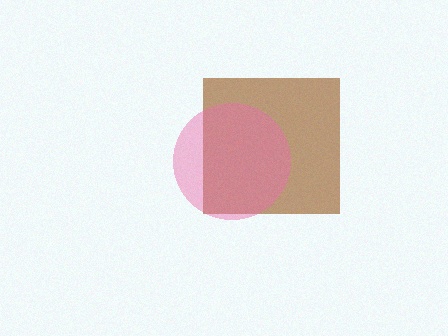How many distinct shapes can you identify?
There are 2 distinct shapes: a brown square, a pink circle.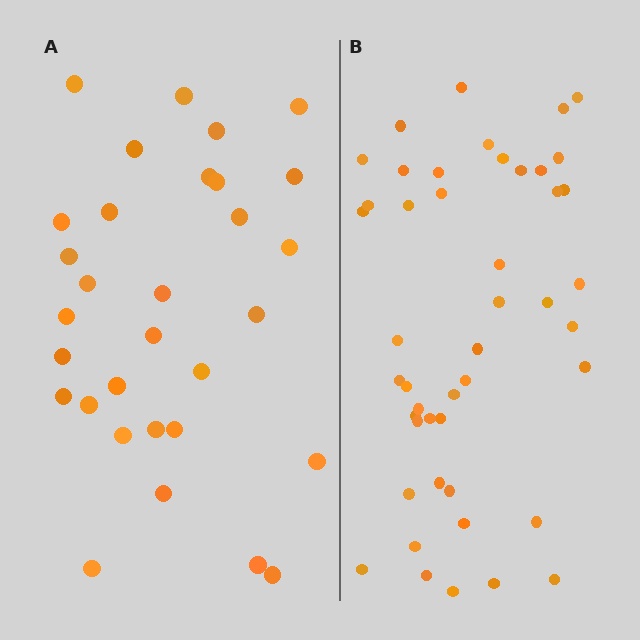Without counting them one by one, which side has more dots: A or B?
Region B (the right region) has more dots.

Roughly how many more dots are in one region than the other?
Region B has approximately 15 more dots than region A.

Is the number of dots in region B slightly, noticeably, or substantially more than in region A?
Region B has substantially more. The ratio is roughly 1.5 to 1.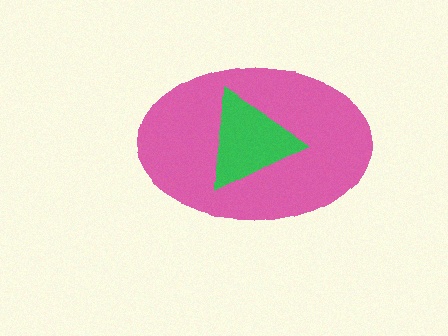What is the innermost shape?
The green triangle.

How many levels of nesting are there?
2.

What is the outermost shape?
The pink ellipse.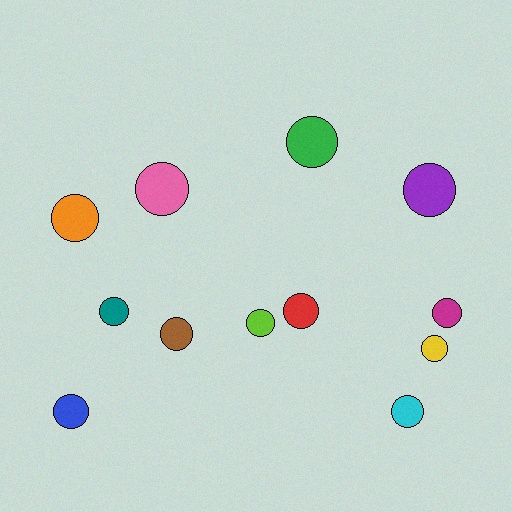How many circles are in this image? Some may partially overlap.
There are 12 circles.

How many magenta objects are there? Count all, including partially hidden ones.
There is 1 magenta object.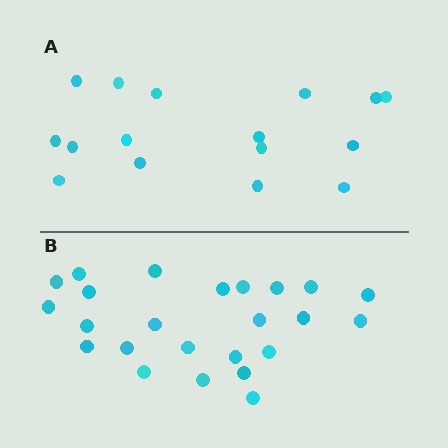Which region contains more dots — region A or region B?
Region B (the bottom region) has more dots.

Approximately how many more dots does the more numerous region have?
Region B has roughly 8 or so more dots than region A.